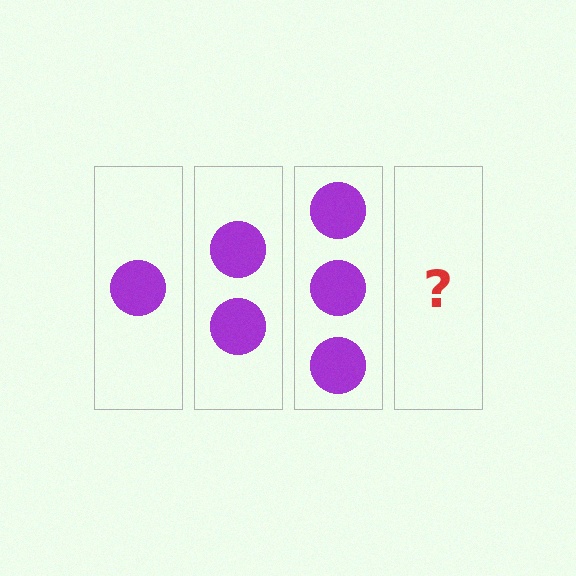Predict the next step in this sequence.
The next step is 4 circles.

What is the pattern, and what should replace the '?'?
The pattern is that each step adds one more circle. The '?' should be 4 circles.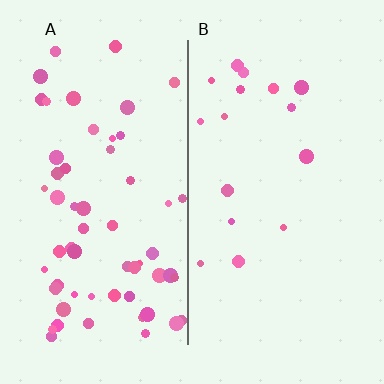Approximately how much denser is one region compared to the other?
Approximately 3.6× — region A over region B.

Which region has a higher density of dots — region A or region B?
A (the left).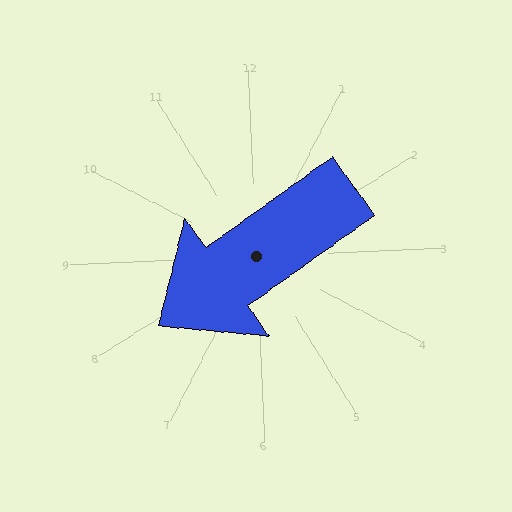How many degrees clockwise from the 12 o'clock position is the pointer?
Approximately 237 degrees.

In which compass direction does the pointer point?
Southwest.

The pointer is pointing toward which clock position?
Roughly 8 o'clock.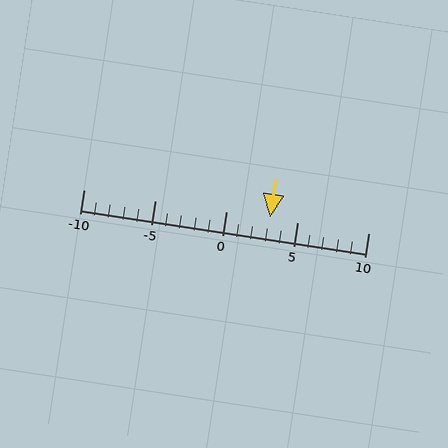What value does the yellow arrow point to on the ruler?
The yellow arrow points to approximately 3.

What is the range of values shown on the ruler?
The ruler shows values from -10 to 10.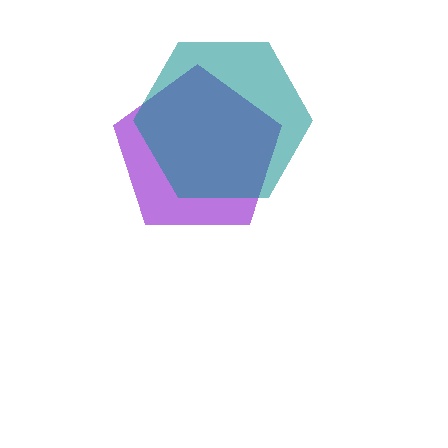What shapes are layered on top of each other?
The layered shapes are: a purple pentagon, a teal hexagon.